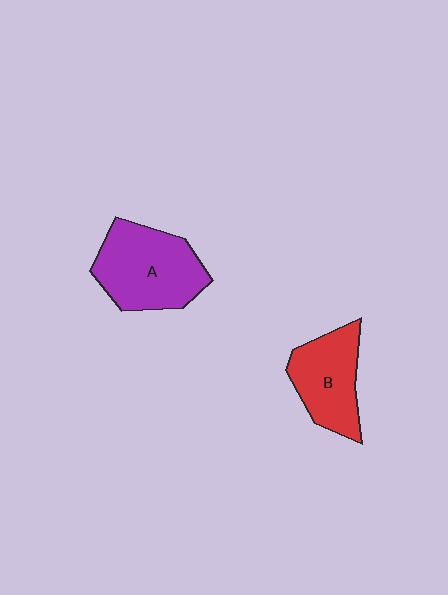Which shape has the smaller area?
Shape B (red).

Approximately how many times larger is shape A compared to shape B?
Approximately 1.3 times.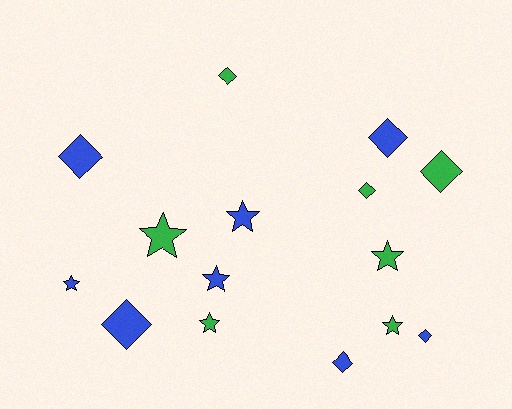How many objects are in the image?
There are 15 objects.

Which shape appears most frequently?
Diamond, with 8 objects.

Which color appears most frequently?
Blue, with 8 objects.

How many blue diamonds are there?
There are 5 blue diamonds.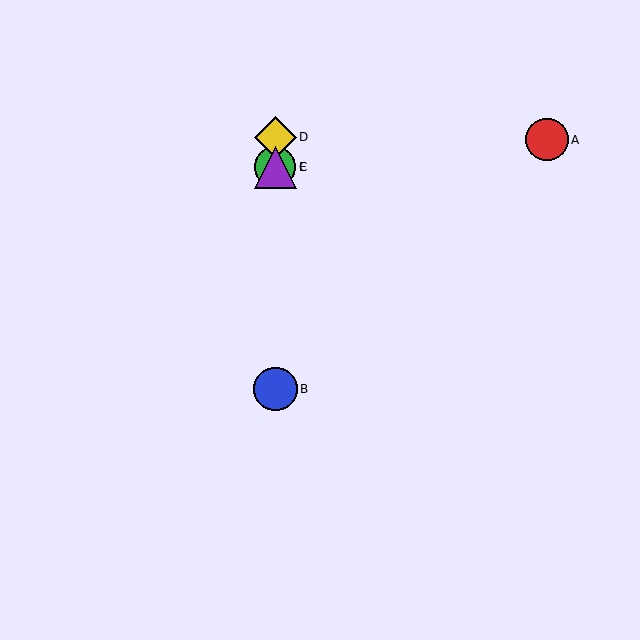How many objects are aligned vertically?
4 objects (B, C, D, E) are aligned vertically.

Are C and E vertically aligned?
Yes, both are at x≈275.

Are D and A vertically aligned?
No, D is at x≈275 and A is at x≈547.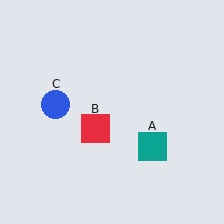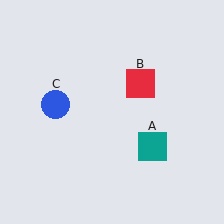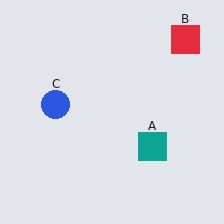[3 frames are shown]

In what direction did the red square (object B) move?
The red square (object B) moved up and to the right.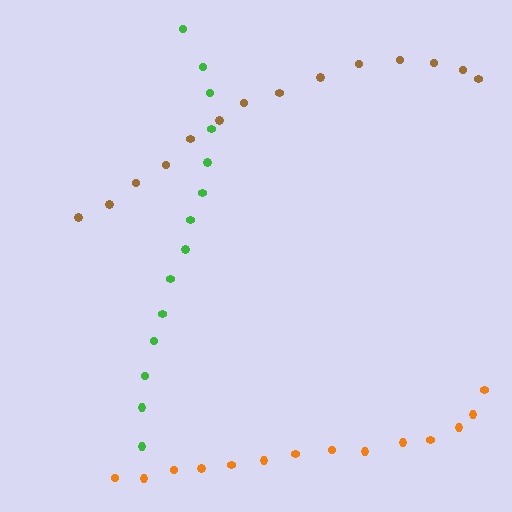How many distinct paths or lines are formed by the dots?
There are 3 distinct paths.